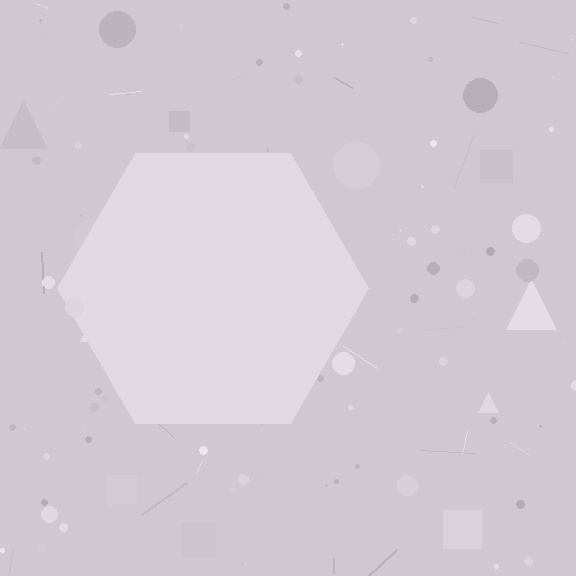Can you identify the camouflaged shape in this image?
The camouflaged shape is a hexagon.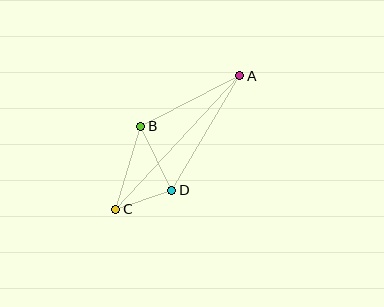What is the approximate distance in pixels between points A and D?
The distance between A and D is approximately 133 pixels.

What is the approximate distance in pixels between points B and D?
The distance between B and D is approximately 71 pixels.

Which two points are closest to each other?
Points C and D are closest to each other.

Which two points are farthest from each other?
Points A and C are farthest from each other.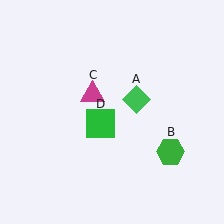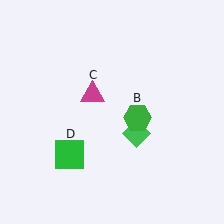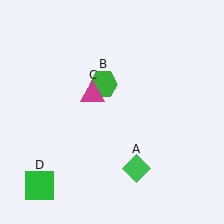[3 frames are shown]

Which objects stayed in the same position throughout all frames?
Magenta triangle (object C) remained stationary.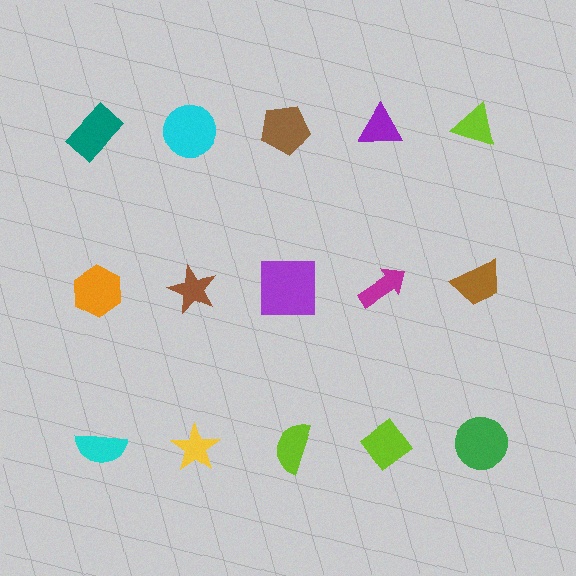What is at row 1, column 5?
A lime triangle.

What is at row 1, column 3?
A brown pentagon.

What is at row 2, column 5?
A brown trapezoid.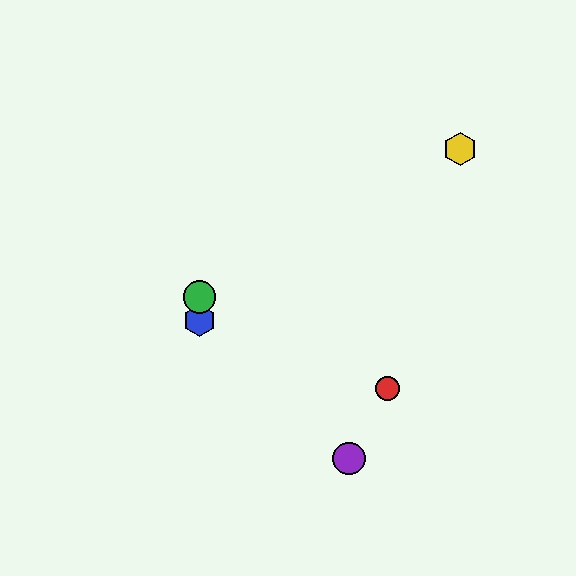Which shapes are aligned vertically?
The blue hexagon, the green circle are aligned vertically.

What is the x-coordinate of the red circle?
The red circle is at x≈387.